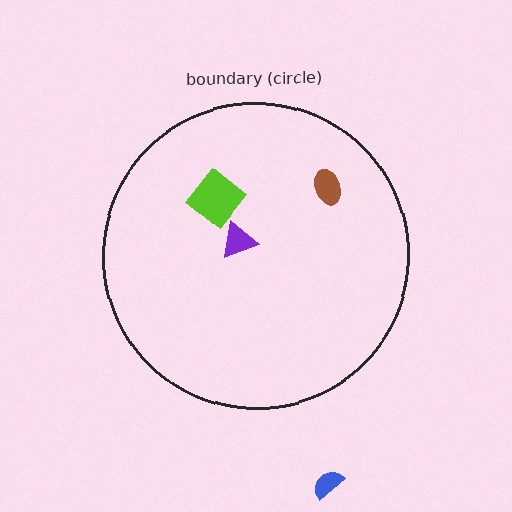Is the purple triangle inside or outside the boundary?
Inside.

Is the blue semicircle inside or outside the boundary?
Outside.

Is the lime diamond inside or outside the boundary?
Inside.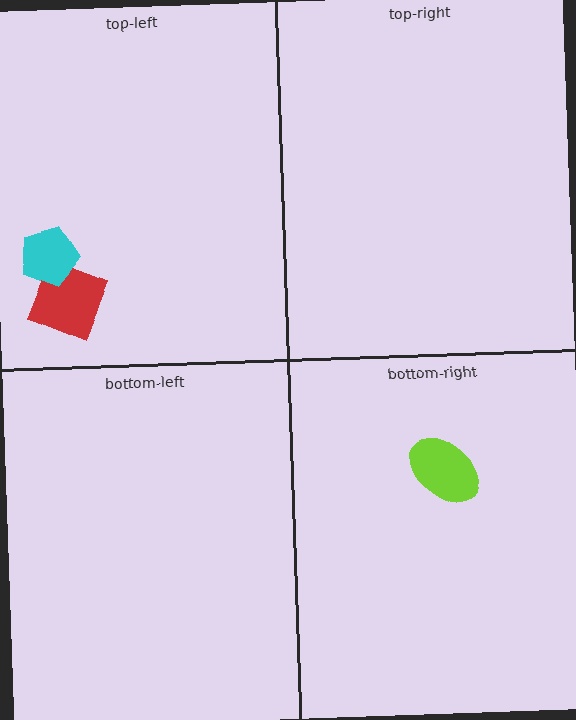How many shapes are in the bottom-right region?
1.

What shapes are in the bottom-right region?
The lime ellipse.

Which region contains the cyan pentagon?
The top-left region.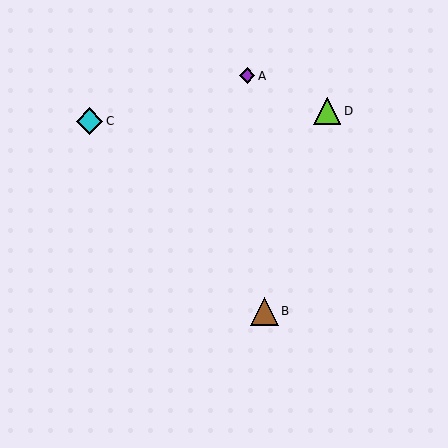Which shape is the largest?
The brown triangle (labeled B) is the largest.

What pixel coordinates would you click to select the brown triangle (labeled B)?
Click at (264, 311) to select the brown triangle B.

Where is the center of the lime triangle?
The center of the lime triangle is at (327, 111).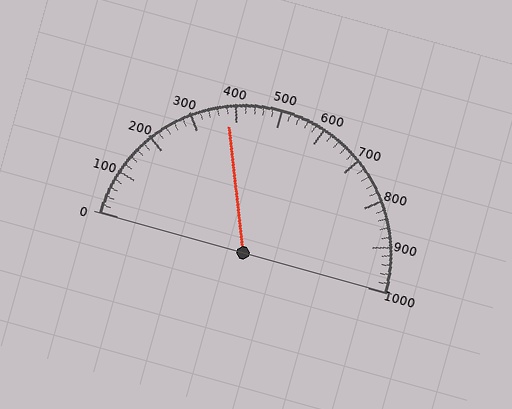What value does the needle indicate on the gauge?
The needle indicates approximately 380.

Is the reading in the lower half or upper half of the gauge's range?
The reading is in the lower half of the range (0 to 1000).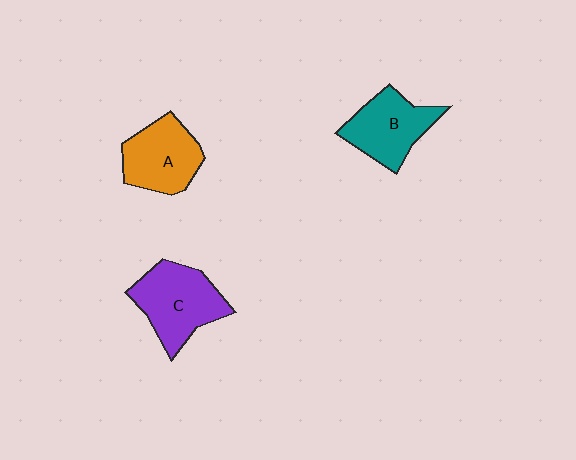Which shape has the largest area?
Shape C (purple).